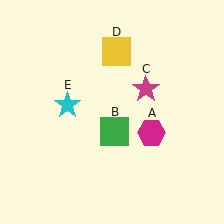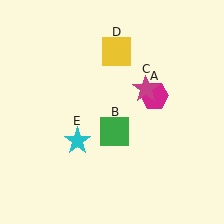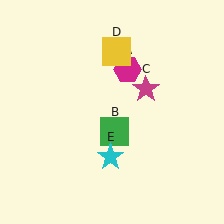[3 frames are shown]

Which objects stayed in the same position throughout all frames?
Green square (object B) and magenta star (object C) and yellow square (object D) remained stationary.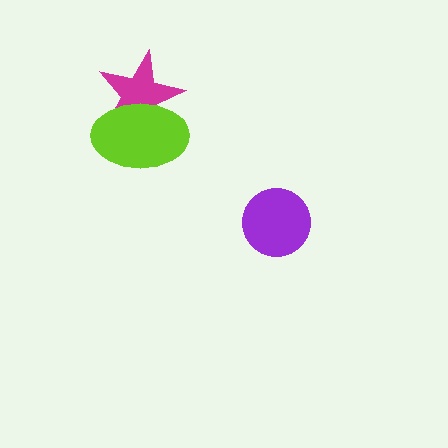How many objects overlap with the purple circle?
0 objects overlap with the purple circle.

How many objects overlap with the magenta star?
1 object overlaps with the magenta star.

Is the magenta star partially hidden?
Yes, it is partially covered by another shape.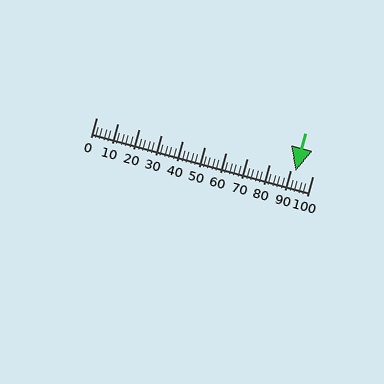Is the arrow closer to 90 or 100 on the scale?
The arrow is closer to 90.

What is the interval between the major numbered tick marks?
The major tick marks are spaced 10 units apart.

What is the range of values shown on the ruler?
The ruler shows values from 0 to 100.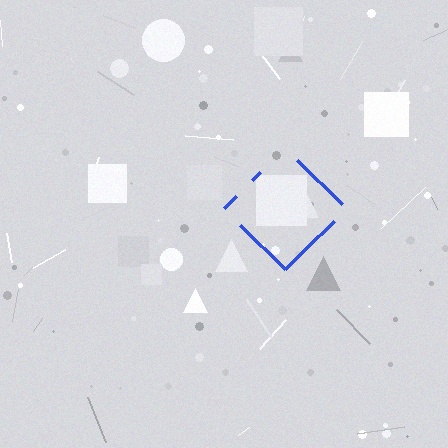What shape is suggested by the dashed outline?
The dashed outline suggests a diamond.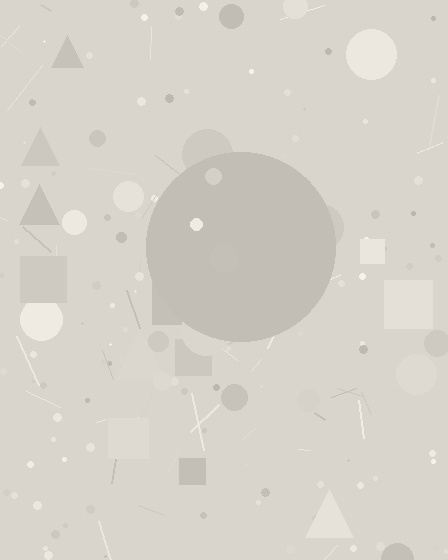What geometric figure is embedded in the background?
A circle is embedded in the background.